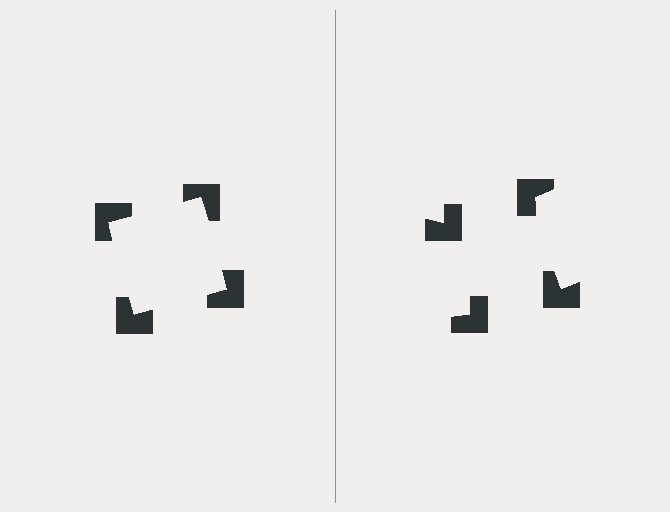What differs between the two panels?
The notched squares are positioned identically on both sides; only the wedge orientations differ. On the left they align to a square; on the right they are misaligned.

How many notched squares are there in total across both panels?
8 — 4 on each side.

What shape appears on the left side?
An illusory square.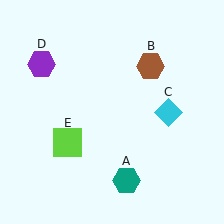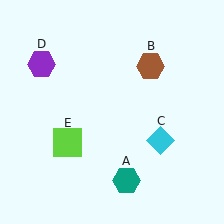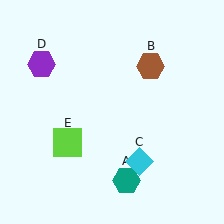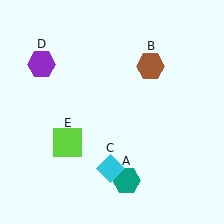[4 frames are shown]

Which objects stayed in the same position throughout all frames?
Teal hexagon (object A) and brown hexagon (object B) and purple hexagon (object D) and lime square (object E) remained stationary.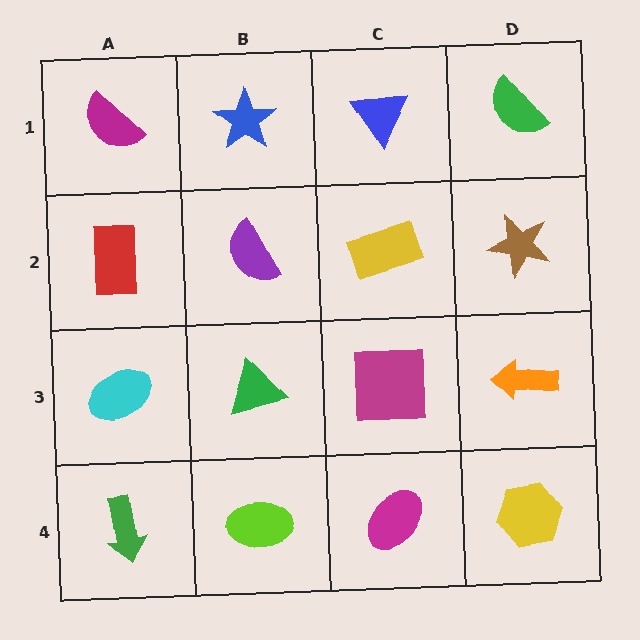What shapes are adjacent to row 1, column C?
A yellow rectangle (row 2, column C), a blue star (row 1, column B), a green semicircle (row 1, column D).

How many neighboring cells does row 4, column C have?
3.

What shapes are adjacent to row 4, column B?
A green triangle (row 3, column B), a green arrow (row 4, column A), a magenta ellipse (row 4, column C).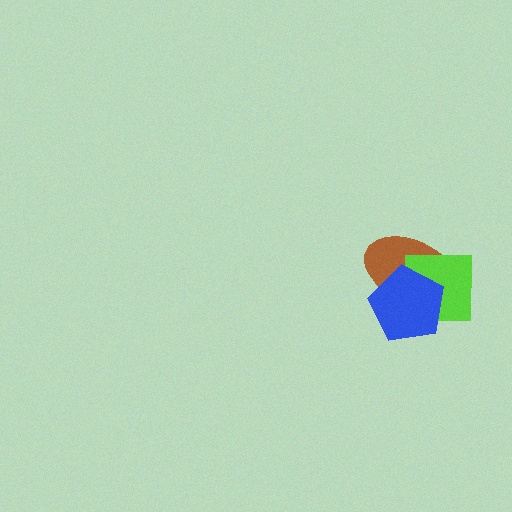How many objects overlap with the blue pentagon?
2 objects overlap with the blue pentagon.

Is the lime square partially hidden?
Yes, it is partially covered by another shape.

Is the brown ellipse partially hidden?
Yes, it is partially covered by another shape.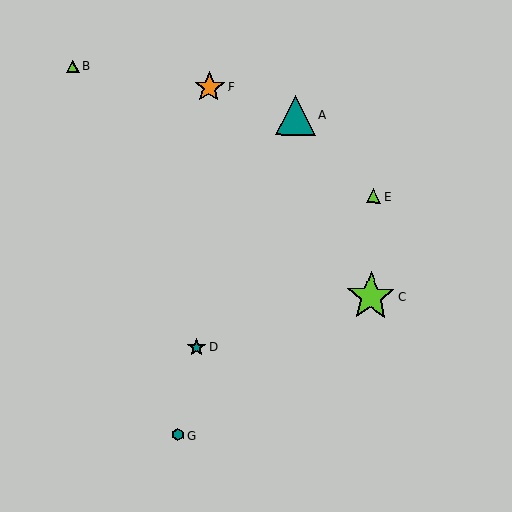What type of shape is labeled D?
Shape D is a teal star.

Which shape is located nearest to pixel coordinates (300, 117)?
The teal triangle (labeled A) at (295, 115) is nearest to that location.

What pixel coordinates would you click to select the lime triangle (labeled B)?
Click at (73, 66) to select the lime triangle B.